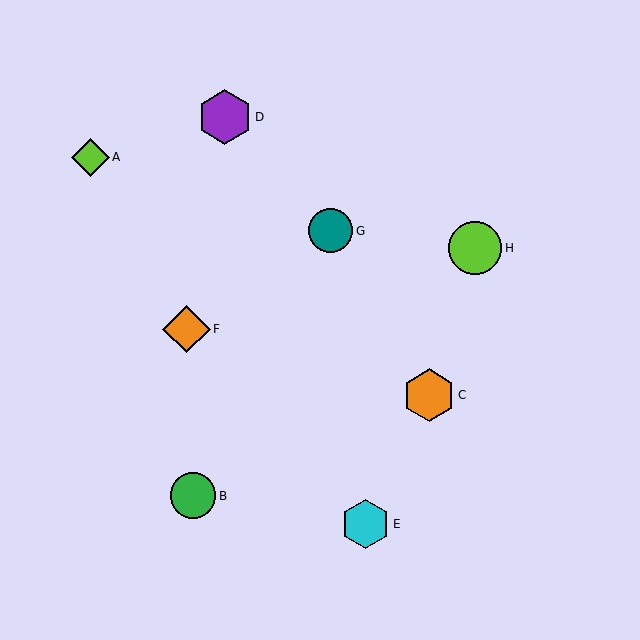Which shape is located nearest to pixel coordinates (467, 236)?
The lime circle (labeled H) at (475, 248) is nearest to that location.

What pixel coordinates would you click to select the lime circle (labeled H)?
Click at (475, 248) to select the lime circle H.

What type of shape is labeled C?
Shape C is an orange hexagon.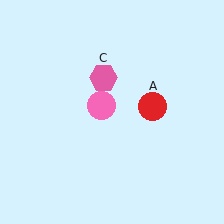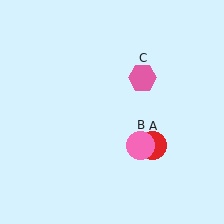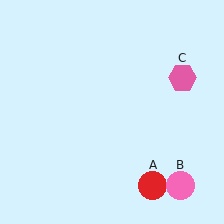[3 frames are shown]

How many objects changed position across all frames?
3 objects changed position: red circle (object A), pink circle (object B), pink hexagon (object C).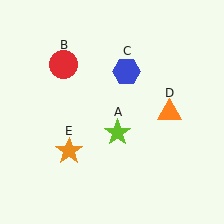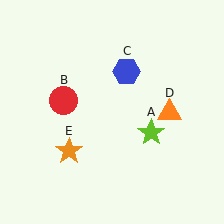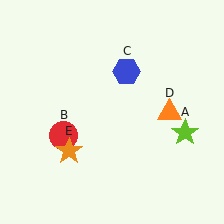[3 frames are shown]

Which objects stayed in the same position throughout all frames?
Blue hexagon (object C) and orange triangle (object D) and orange star (object E) remained stationary.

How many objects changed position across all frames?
2 objects changed position: lime star (object A), red circle (object B).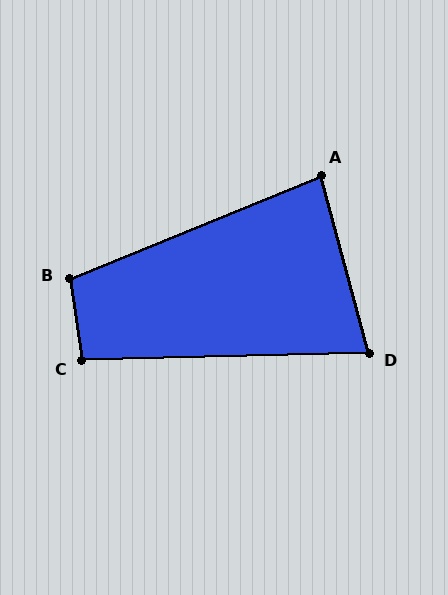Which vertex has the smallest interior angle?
D, at approximately 76 degrees.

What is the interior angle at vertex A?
Approximately 83 degrees (acute).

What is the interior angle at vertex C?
Approximately 97 degrees (obtuse).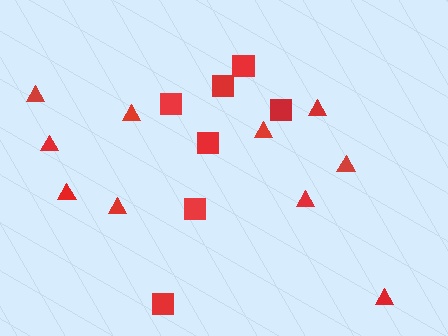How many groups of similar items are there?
There are 2 groups: one group of squares (7) and one group of triangles (10).